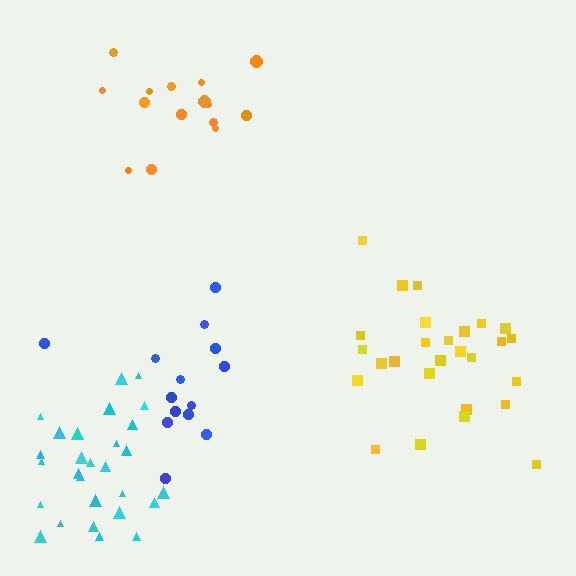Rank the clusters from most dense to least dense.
blue, cyan, orange, yellow.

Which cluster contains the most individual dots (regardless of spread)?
Cyan (29).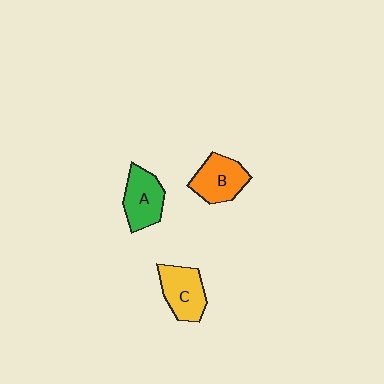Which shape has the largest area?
Shape C (yellow).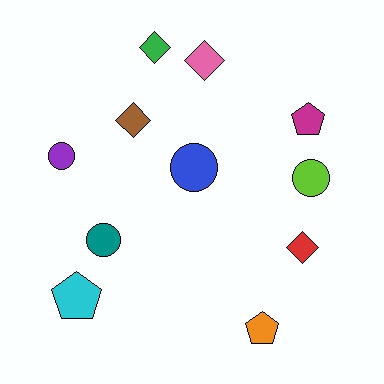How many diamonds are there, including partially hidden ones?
There are 4 diamonds.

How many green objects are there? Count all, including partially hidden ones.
There is 1 green object.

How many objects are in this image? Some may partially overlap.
There are 11 objects.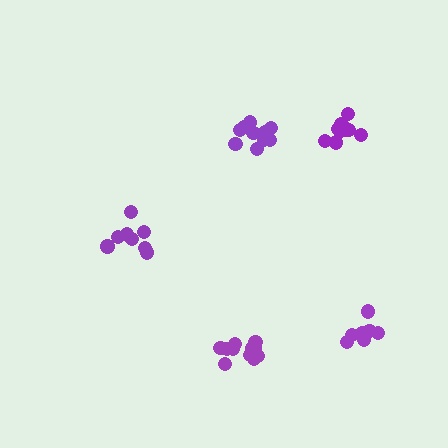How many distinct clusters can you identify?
There are 5 distinct clusters.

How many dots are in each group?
Group 1: 11 dots, Group 2: 11 dots, Group 3: 11 dots, Group 4: 8 dots, Group 5: 7 dots (48 total).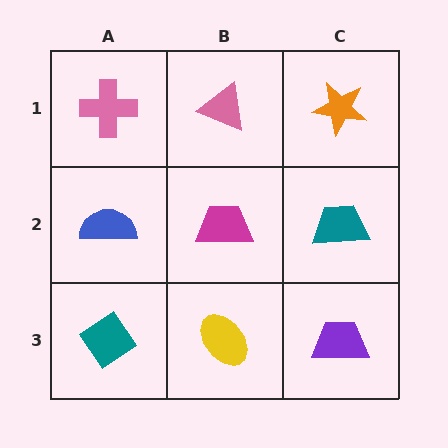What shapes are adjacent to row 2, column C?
An orange star (row 1, column C), a purple trapezoid (row 3, column C), a magenta trapezoid (row 2, column B).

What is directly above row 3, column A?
A blue semicircle.